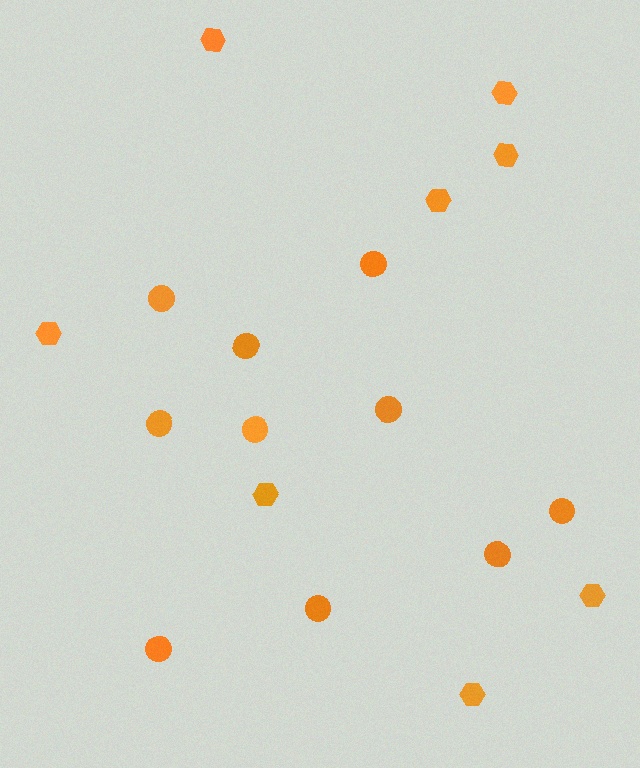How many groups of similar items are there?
There are 2 groups: one group of circles (10) and one group of hexagons (8).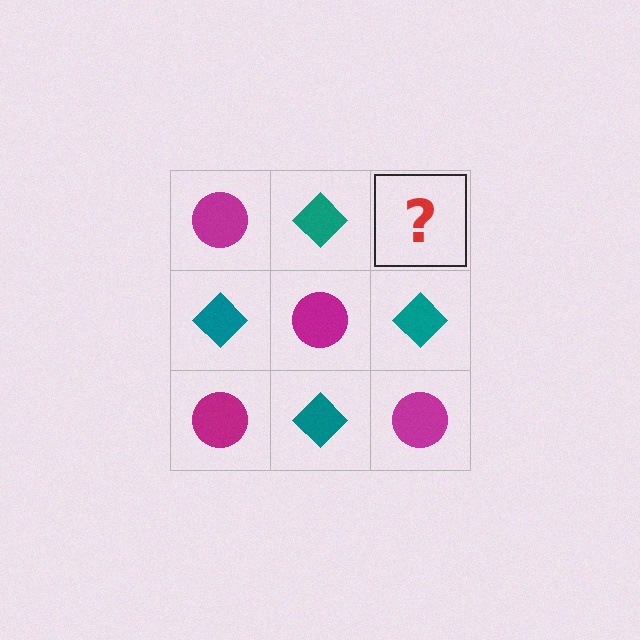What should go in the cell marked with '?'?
The missing cell should contain a magenta circle.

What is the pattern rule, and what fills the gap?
The rule is that it alternates magenta circle and teal diamond in a checkerboard pattern. The gap should be filled with a magenta circle.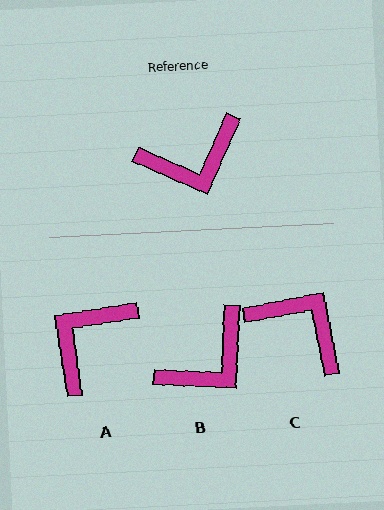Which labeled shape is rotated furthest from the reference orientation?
A, about 148 degrees away.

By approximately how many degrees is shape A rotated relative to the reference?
Approximately 148 degrees clockwise.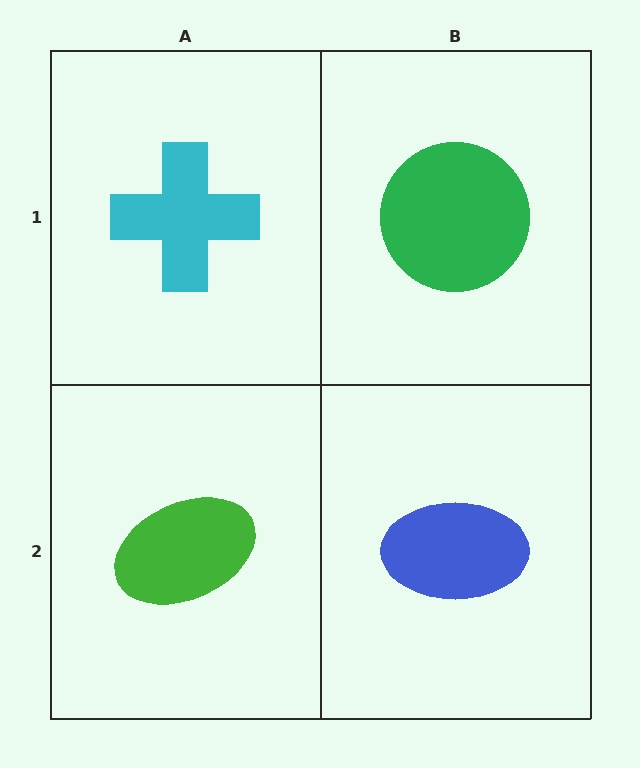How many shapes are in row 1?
2 shapes.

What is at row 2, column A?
A green ellipse.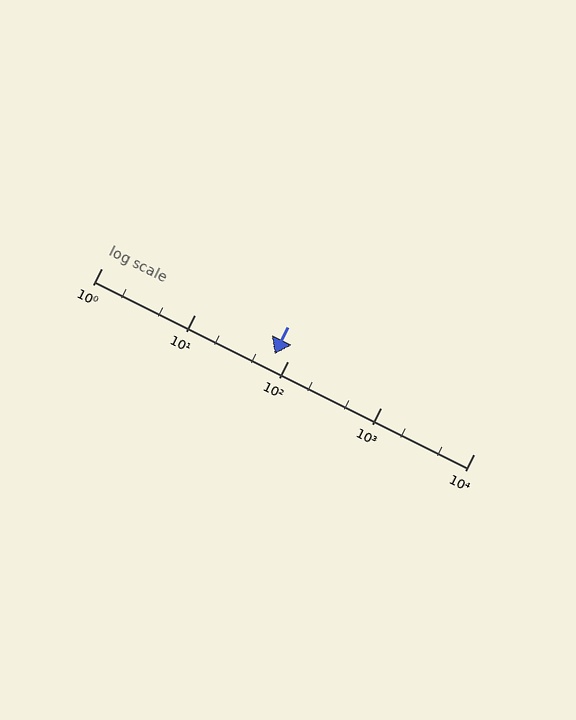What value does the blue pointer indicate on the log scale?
The pointer indicates approximately 73.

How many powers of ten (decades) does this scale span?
The scale spans 4 decades, from 1 to 10000.